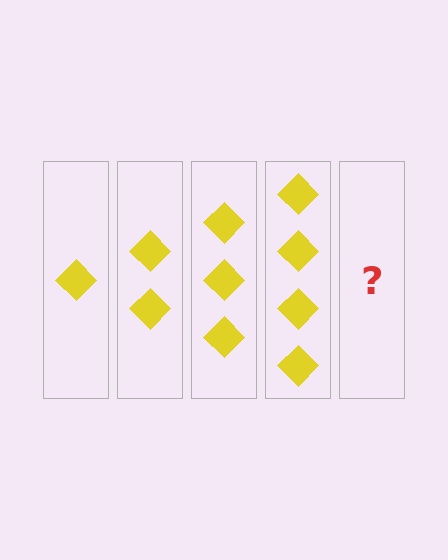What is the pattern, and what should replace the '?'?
The pattern is that each step adds one more diamond. The '?' should be 5 diamonds.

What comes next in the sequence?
The next element should be 5 diamonds.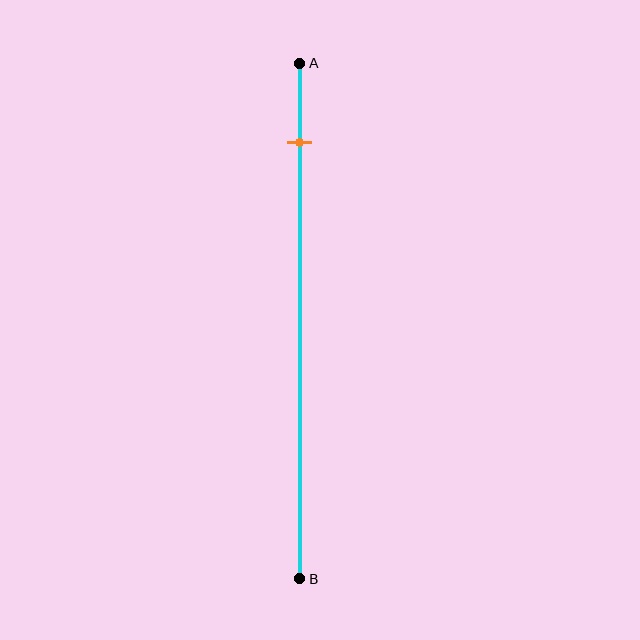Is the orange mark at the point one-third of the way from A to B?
No, the mark is at about 15% from A, not at the 33% one-third point.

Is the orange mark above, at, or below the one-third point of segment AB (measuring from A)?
The orange mark is above the one-third point of segment AB.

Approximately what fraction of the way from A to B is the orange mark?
The orange mark is approximately 15% of the way from A to B.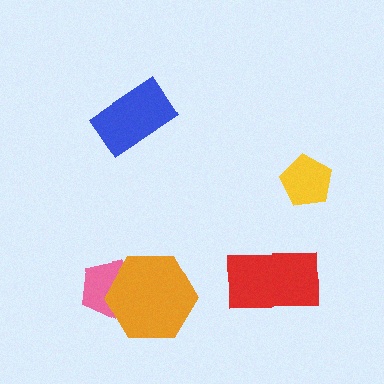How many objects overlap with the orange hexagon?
1 object overlaps with the orange hexagon.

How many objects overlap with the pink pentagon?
1 object overlaps with the pink pentagon.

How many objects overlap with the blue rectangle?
0 objects overlap with the blue rectangle.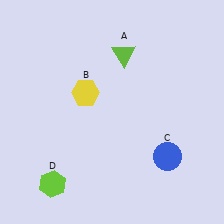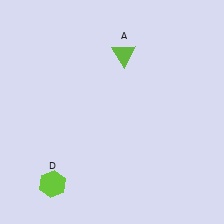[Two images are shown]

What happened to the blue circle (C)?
The blue circle (C) was removed in Image 2. It was in the bottom-right area of Image 1.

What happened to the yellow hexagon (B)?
The yellow hexagon (B) was removed in Image 2. It was in the top-left area of Image 1.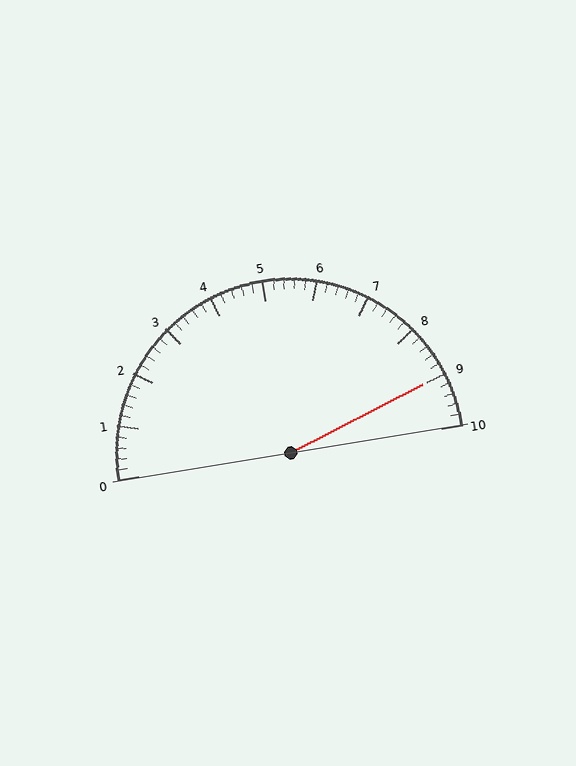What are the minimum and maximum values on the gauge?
The gauge ranges from 0 to 10.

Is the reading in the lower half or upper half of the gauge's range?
The reading is in the upper half of the range (0 to 10).